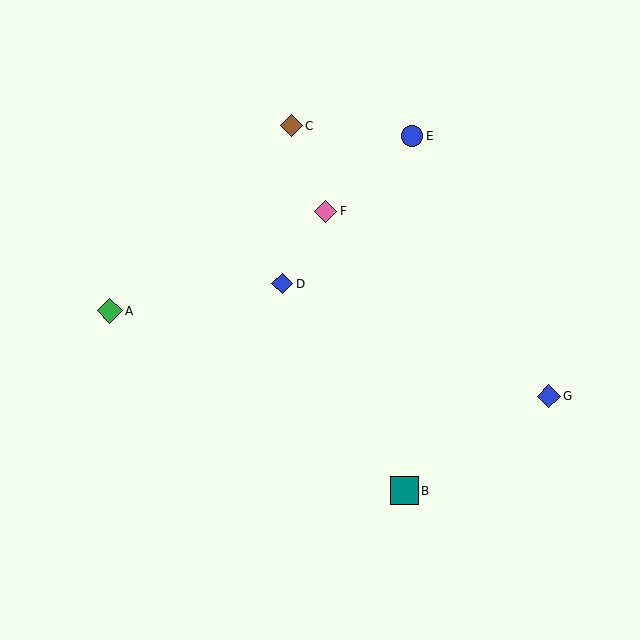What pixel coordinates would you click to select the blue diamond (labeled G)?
Click at (549, 396) to select the blue diamond G.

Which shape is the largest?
The teal square (labeled B) is the largest.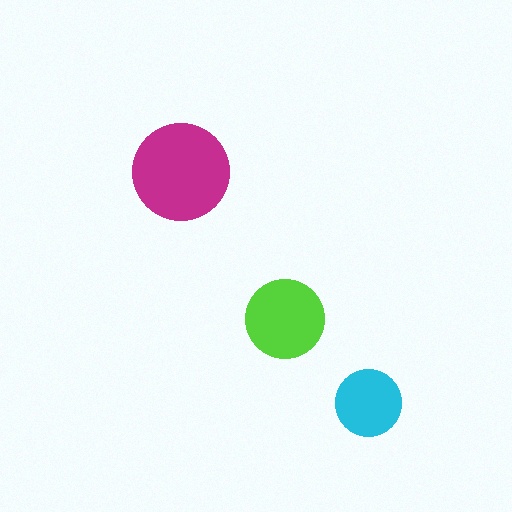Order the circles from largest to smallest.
the magenta one, the lime one, the cyan one.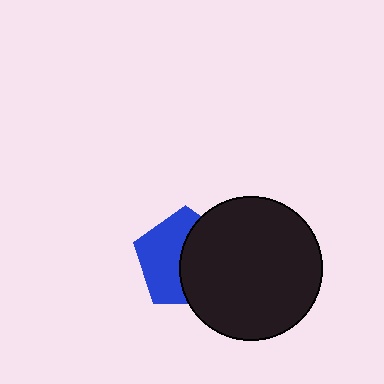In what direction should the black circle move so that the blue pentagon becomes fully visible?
The black circle should move right. That is the shortest direction to clear the overlap and leave the blue pentagon fully visible.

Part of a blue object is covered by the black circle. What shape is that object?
It is a pentagon.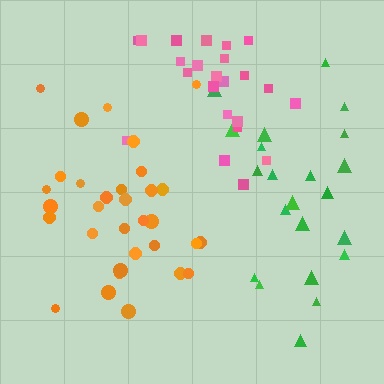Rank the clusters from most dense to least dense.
pink, orange, green.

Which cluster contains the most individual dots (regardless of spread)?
Orange (32).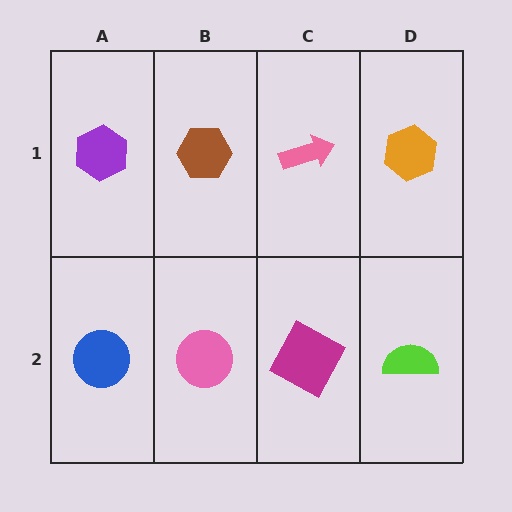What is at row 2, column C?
A magenta square.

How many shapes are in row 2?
4 shapes.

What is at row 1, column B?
A brown hexagon.